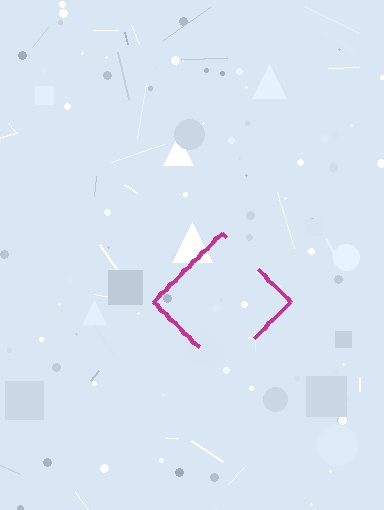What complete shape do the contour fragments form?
The contour fragments form a diamond.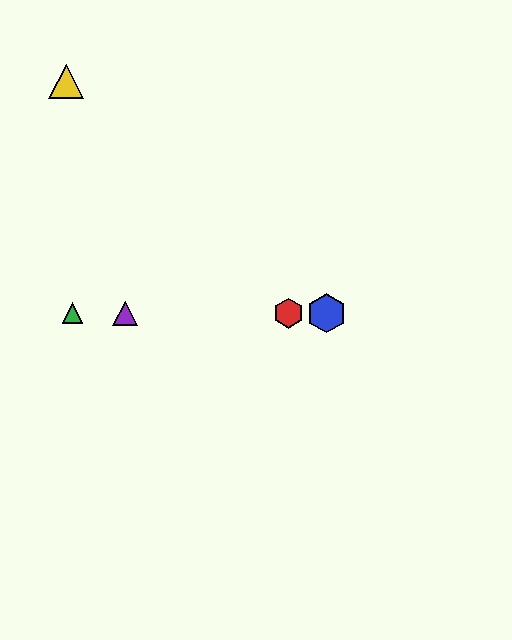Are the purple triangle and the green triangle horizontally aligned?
Yes, both are at y≈313.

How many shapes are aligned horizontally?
4 shapes (the red hexagon, the blue hexagon, the green triangle, the purple triangle) are aligned horizontally.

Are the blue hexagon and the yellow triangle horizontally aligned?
No, the blue hexagon is at y≈313 and the yellow triangle is at y≈82.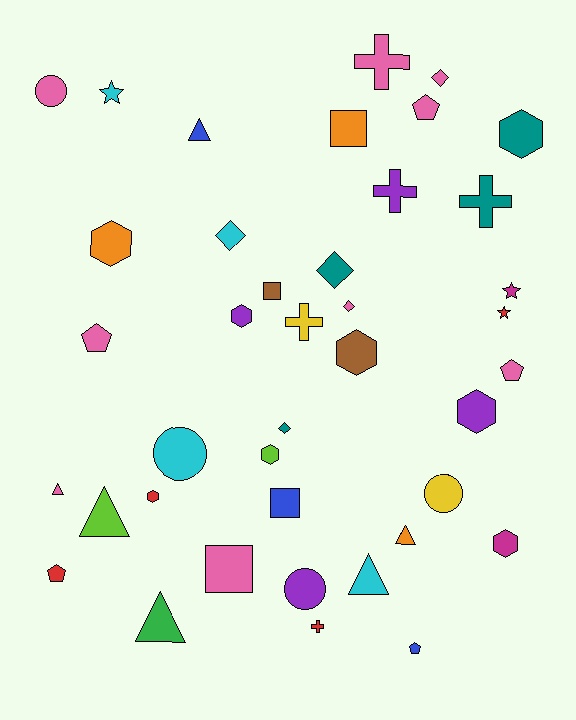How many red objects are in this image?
There are 4 red objects.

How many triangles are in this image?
There are 6 triangles.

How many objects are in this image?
There are 40 objects.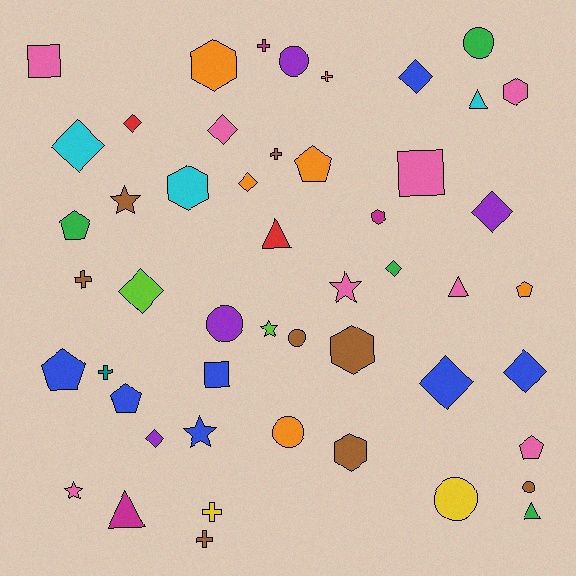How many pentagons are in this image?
There are 6 pentagons.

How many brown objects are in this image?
There are 8 brown objects.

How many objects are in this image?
There are 50 objects.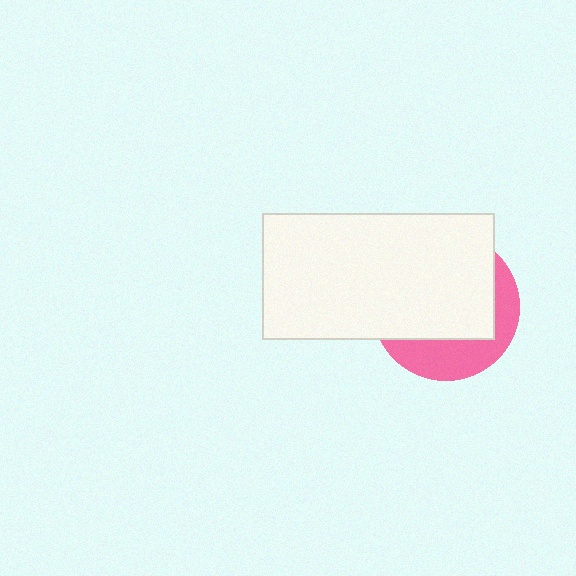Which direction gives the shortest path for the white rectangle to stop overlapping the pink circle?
Moving up gives the shortest separation.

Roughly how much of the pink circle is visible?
A small part of it is visible (roughly 33%).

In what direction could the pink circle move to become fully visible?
The pink circle could move down. That would shift it out from behind the white rectangle entirely.